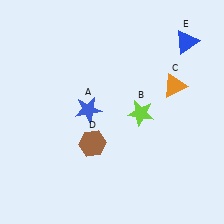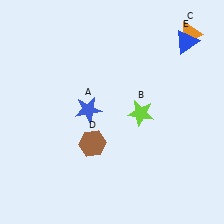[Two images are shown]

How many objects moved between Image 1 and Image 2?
1 object moved between the two images.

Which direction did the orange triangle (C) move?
The orange triangle (C) moved up.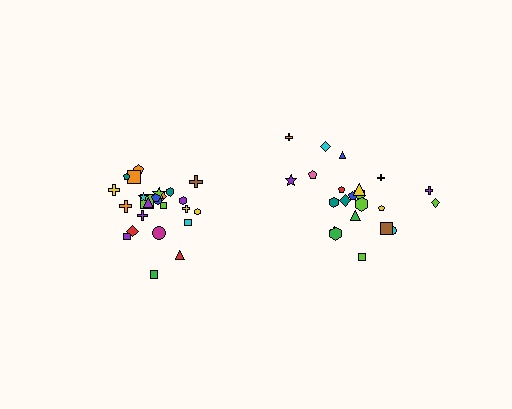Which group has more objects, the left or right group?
The left group.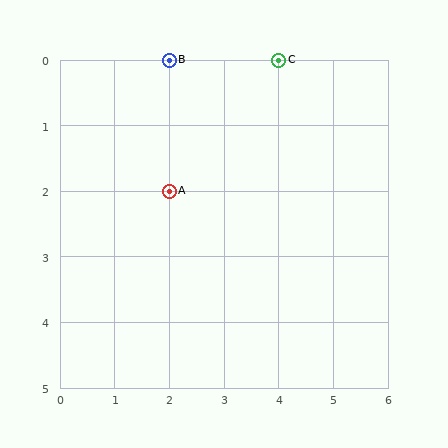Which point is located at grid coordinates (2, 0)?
Point B is at (2, 0).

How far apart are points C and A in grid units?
Points C and A are 2 columns and 2 rows apart (about 2.8 grid units diagonally).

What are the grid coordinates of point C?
Point C is at grid coordinates (4, 0).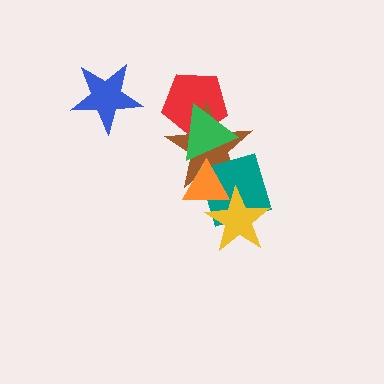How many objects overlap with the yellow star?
2 objects overlap with the yellow star.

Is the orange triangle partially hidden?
Yes, it is partially covered by another shape.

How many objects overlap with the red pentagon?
2 objects overlap with the red pentagon.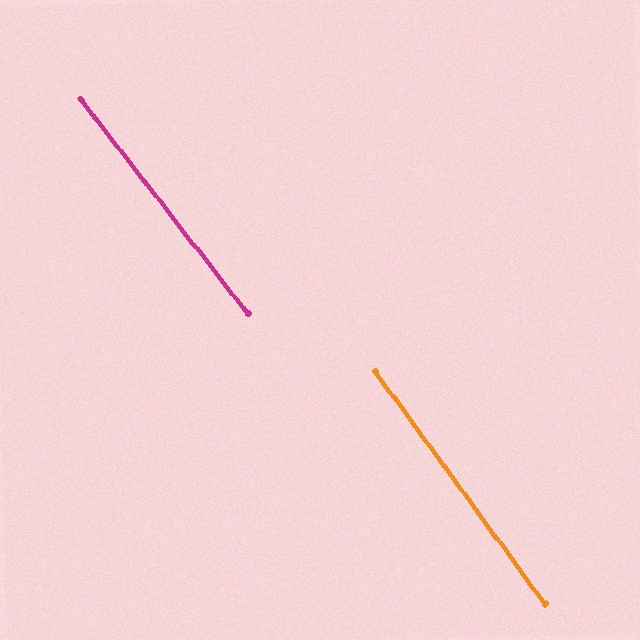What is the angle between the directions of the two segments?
Approximately 2 degrees.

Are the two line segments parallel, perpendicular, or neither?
Parallel — their directions differ by only 1.8°.